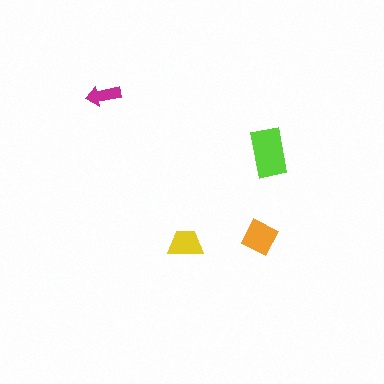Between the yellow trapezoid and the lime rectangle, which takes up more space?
The lime rectangle.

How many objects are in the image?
There are 4 objects in the image.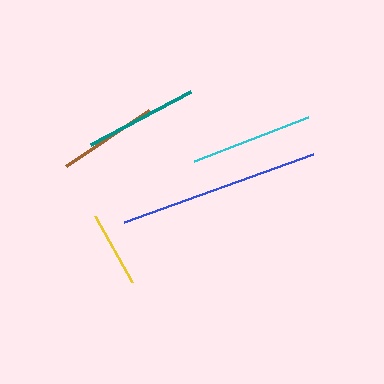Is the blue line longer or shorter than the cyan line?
The blue line is longer than the cyan line.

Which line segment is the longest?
The blue line is the longest at approximately 201 pixels.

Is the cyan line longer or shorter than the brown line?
The cyan line is longer than the brown line.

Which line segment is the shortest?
The yellow line is the shortest at approximately 76 pixels.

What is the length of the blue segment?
The blue segment is approximately 201 pixels long.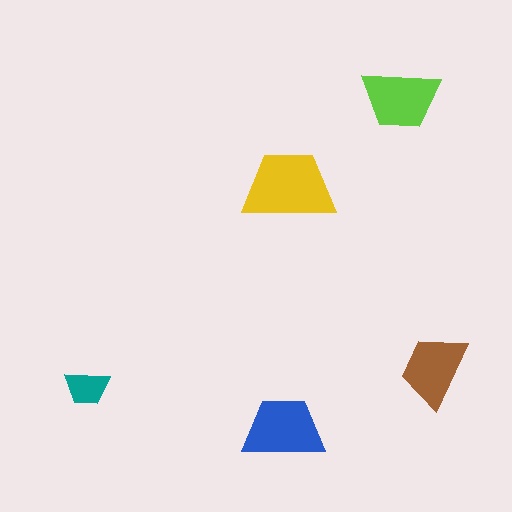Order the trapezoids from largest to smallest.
the yellow one, the blue one, the lime one, the brown one, the teal one.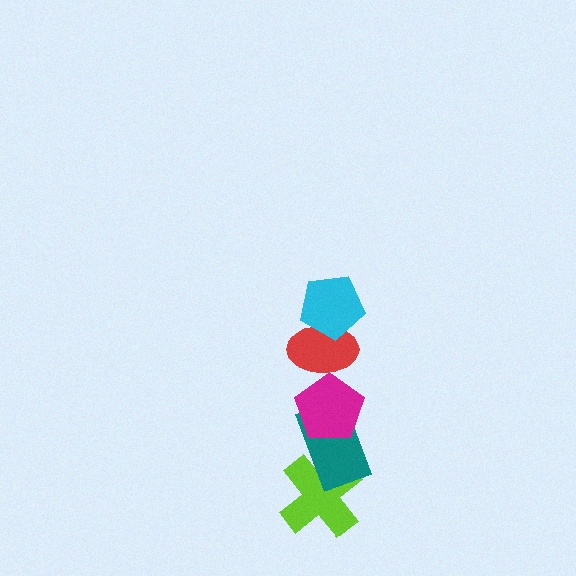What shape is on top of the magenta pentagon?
The red ellipse is on top of the magenta pentagon.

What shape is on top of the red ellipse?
The cyan pentagon is on top of the red ellipse.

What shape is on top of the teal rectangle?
The magenta pentagon is on top of the teal rectangle.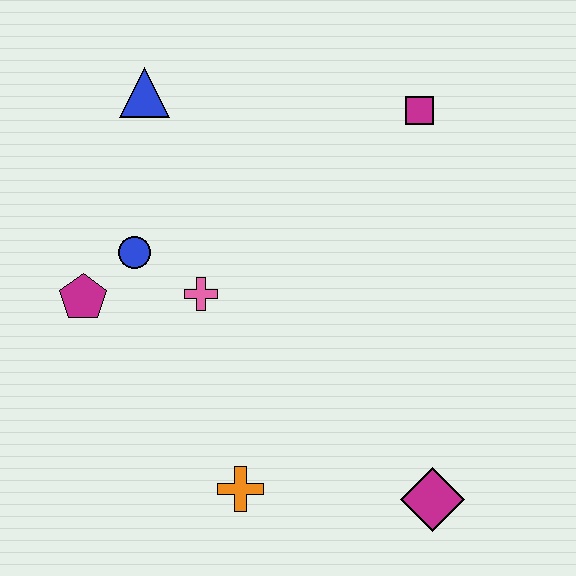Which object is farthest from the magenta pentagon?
The magenta diamond is farthest from the magenta pentagon.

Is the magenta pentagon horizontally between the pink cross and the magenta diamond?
No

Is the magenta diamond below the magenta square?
Yes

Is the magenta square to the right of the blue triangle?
Yes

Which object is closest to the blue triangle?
The blue circle is closest to the blue triangle.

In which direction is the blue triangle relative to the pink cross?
The blue triangle is above the pink cross.